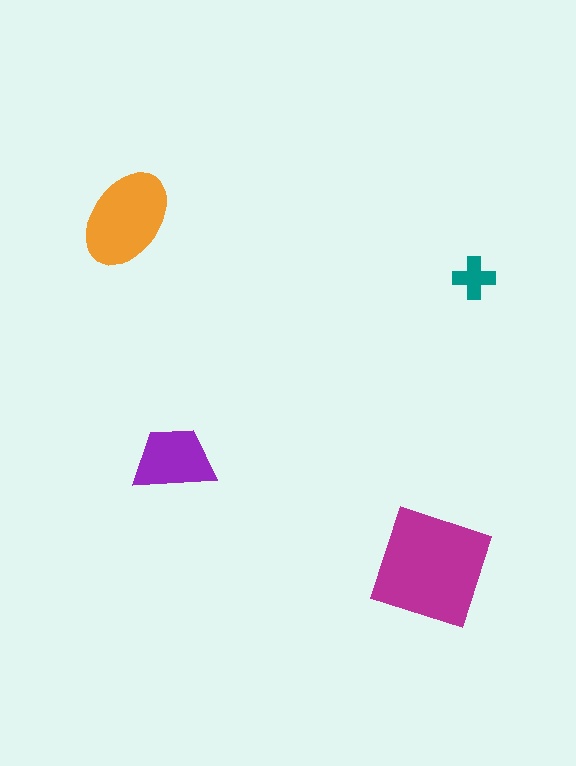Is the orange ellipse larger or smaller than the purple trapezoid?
Larger.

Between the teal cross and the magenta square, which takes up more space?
The magenta square.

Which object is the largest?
The magenta square.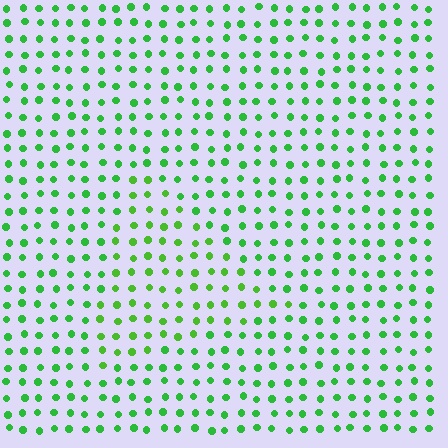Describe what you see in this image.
The image is filled with small green elements in a uniform arrangement. A triangle-shaped region is visible where the elements are tinted to a slightly different hue, forming a subtle color boundary.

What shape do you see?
I see a triangle.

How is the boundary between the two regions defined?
The boundary is defined purely by a slight shift in hue (about 18 degrees). Spacing, size, and orientation are identical on both sides.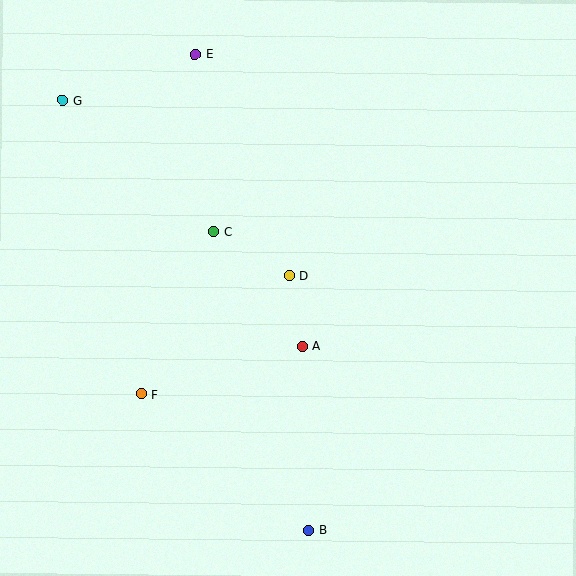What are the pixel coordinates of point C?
Point C is at (213, 232).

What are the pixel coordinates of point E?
Point E is at (196, 54).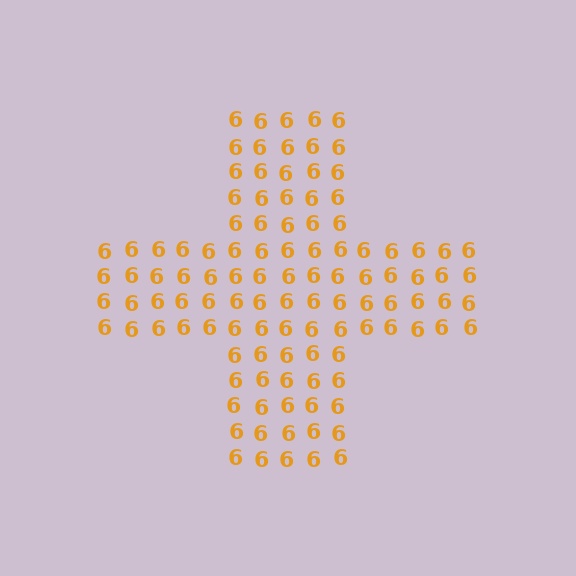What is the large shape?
The large shape is a cross.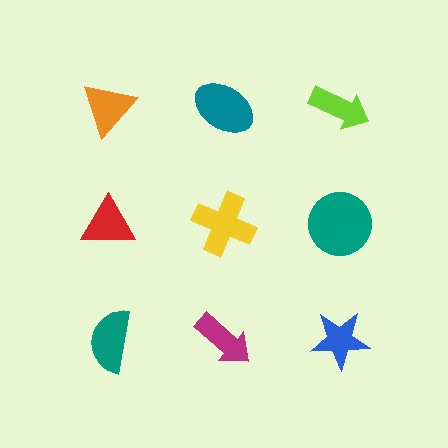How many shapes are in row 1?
3 shapes.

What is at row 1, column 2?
A teal ellipse.